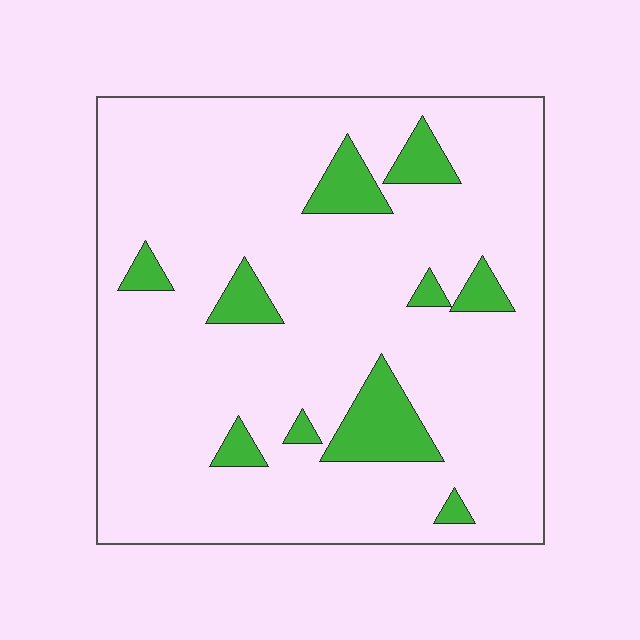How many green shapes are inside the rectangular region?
10.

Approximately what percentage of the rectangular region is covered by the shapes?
Approximately 10%.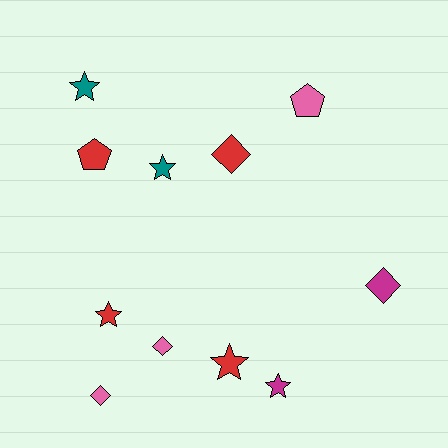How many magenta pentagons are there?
There are no magenta pentagons.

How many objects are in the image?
There are 11 objects.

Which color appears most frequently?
Red, with 4 objects.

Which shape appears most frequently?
Star, with 5 objects.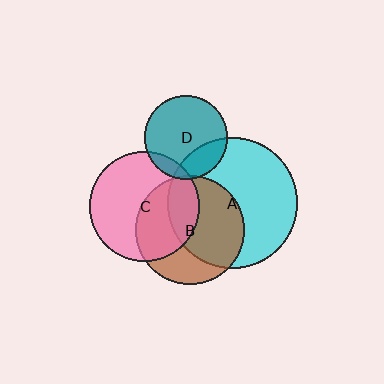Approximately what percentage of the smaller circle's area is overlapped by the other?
Approximately 45%.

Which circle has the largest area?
Circle A (cyan).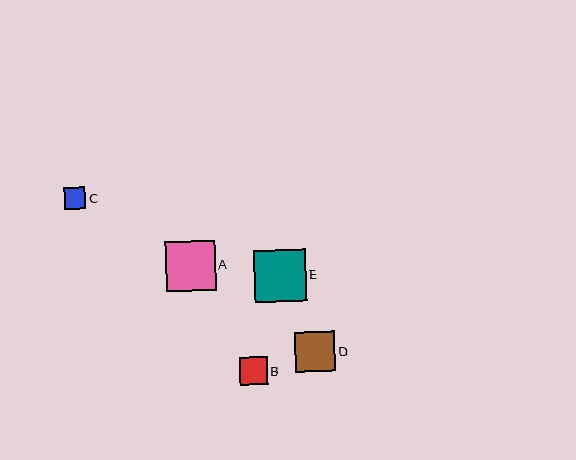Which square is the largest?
Square E is the largest with a size of approximately 51 pixels.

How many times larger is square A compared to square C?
Square A is approximately 2.3 times the size of square C.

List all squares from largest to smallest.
From largest to smallest: E, A, D, B, C.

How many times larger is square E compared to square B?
Square E is approximately 1.8 times the size of square B.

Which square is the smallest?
Square C is the smallest with a size of approximately 21 pixels.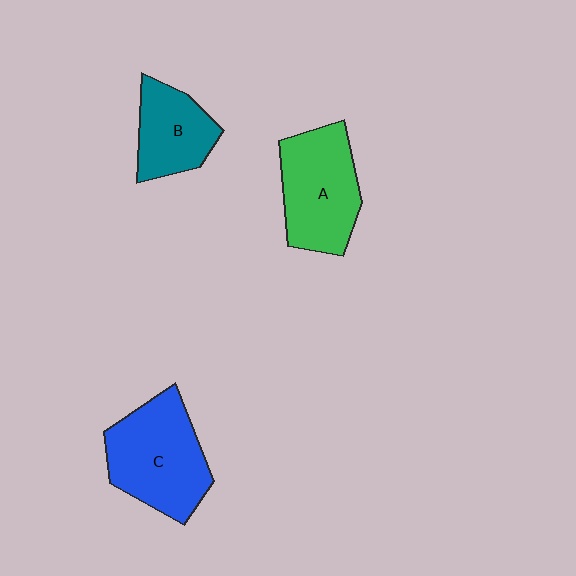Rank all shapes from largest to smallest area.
From largest to smallest: C (blue), A (green), B (teal).